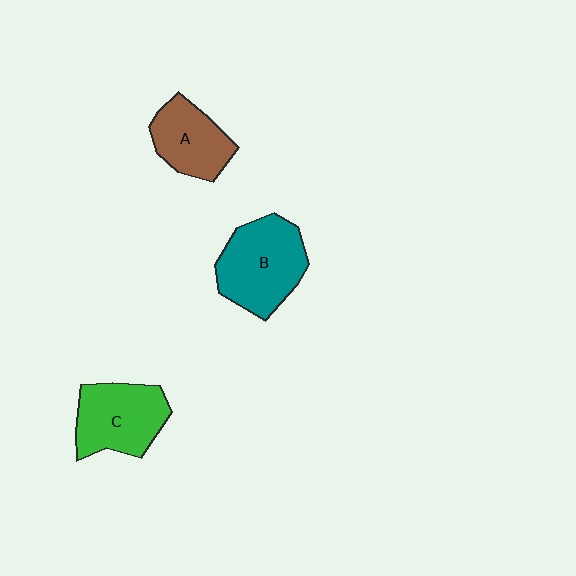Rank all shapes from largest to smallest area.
From largest to smallest: B (teal), C (green), A (brown).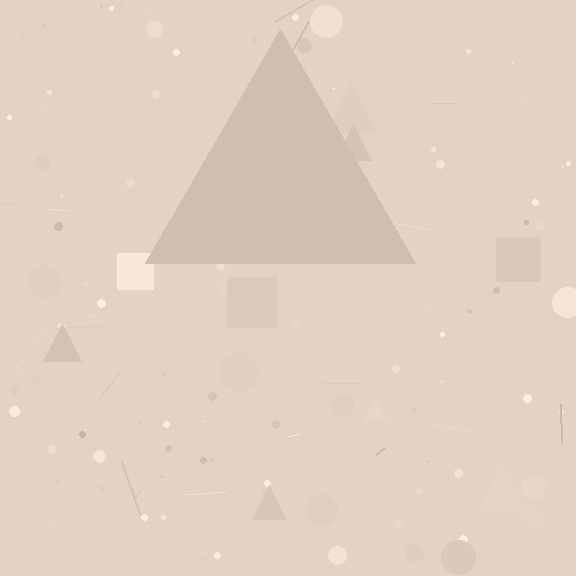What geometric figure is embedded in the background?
A triangle is embedded in the background.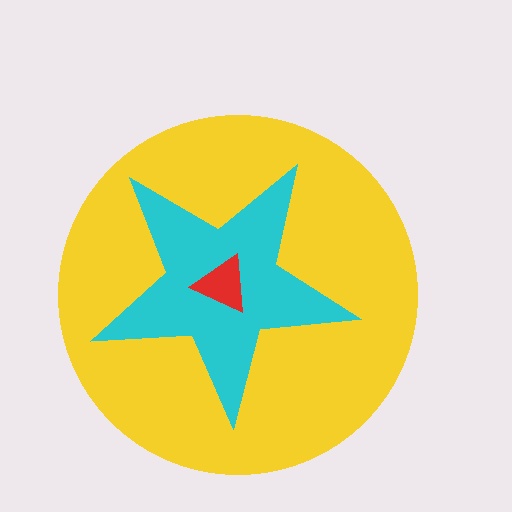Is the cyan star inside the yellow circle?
Yes.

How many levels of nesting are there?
3.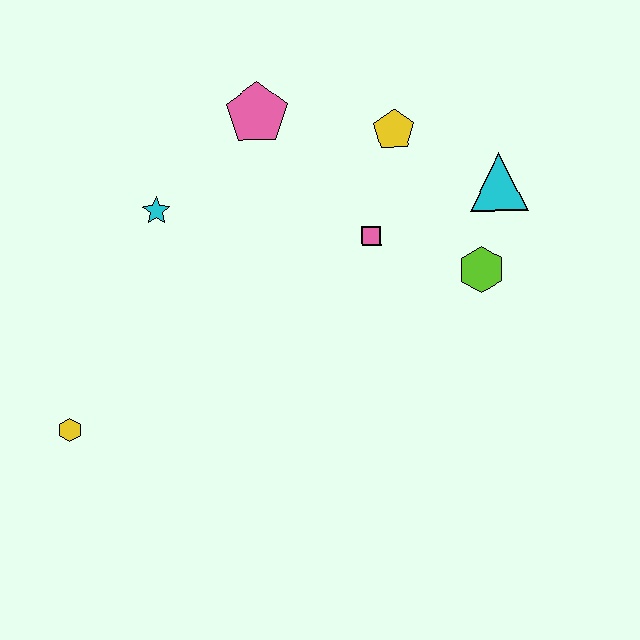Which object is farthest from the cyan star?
The cyan triangle is farthest from the cyan star.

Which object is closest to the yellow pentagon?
The pink square is closest to the yellow pentagon.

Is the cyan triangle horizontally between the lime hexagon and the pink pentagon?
No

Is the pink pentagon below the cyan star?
No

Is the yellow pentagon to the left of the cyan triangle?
Yes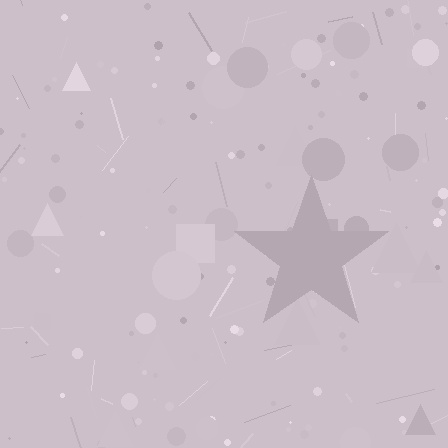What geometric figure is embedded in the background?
A star is embedded in the background.